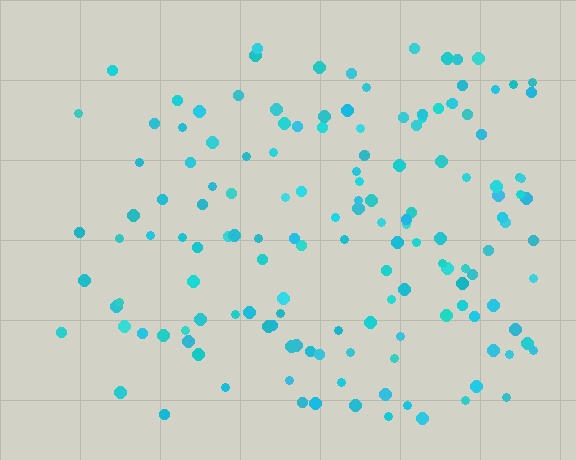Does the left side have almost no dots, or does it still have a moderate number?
Still a moderate number, just noticeably fewer than the right.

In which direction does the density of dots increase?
From left to right, with the right side densest.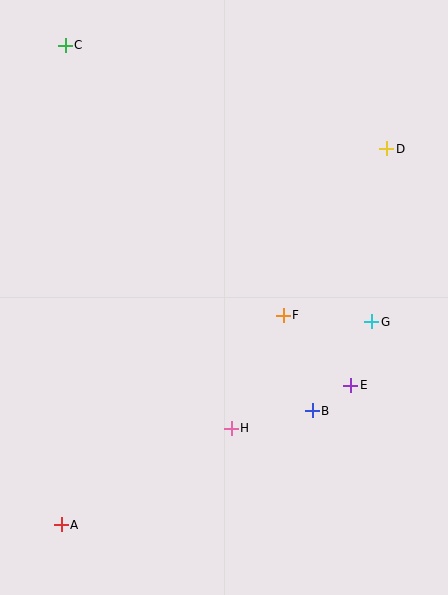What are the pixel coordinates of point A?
Point A is at (61, 525).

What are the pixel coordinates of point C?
Point C is at (65, 45).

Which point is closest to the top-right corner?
Point D is closest to the top-right corner.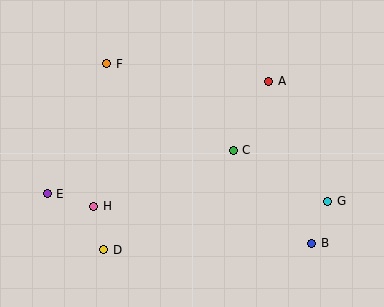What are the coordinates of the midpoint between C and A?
The midpoint between C and A is at (251, 116).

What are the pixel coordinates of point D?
Point D is at (104, 250).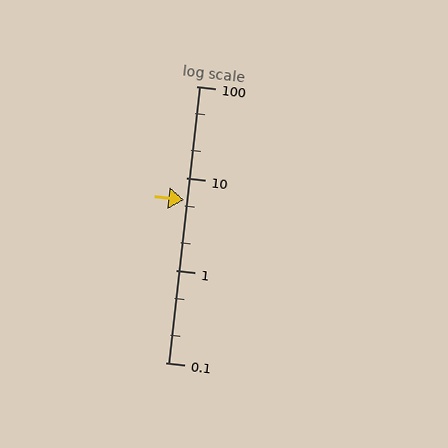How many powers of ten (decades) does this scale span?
The scale spans 3 decades, from 0.1 to 100.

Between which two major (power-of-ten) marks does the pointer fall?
The pointer is between 1 and 10.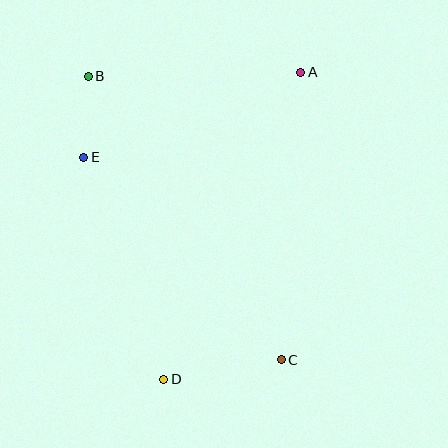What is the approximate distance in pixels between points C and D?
The distance between C and D is approximately 119 pixels.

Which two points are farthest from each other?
Points B and C are farthest from each other.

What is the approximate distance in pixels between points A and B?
The distance between A and B is approximately 213 pixels.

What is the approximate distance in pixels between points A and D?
The distance between A and D is approximately 336 pixels.